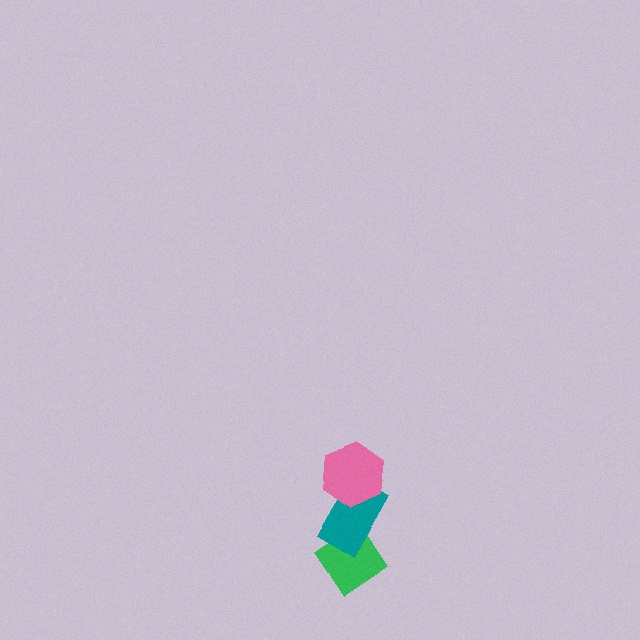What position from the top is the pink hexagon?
The pink hexagon is 1st from the top.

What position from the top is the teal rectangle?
The teal rectangle is 2nd from the top.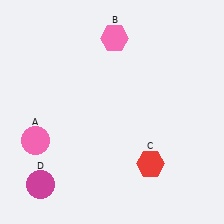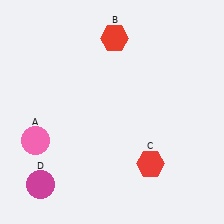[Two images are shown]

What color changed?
The hexagon (B) changed from pink in Image 1 to red in Image 2.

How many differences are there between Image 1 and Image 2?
There is 1 difference between the two images.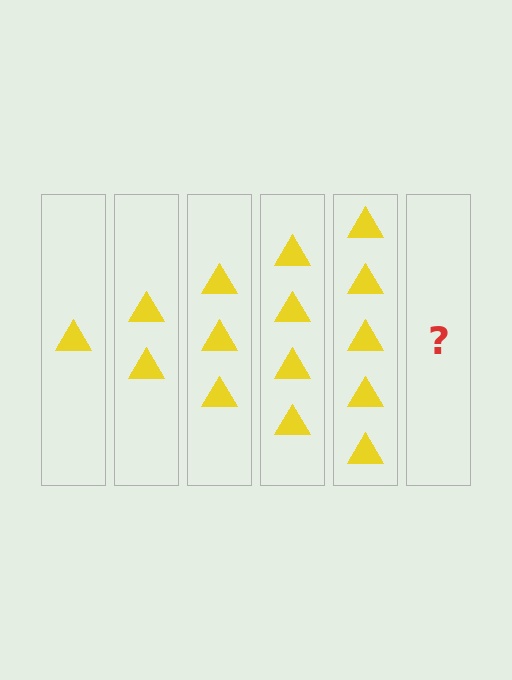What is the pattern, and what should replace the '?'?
The pattern is that each step adds one more triangle. The '?' should be 6 triangles.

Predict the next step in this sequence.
The next step is 6 triangles.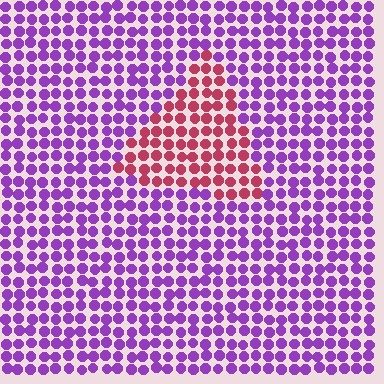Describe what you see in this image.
The image is filled with small purple elements in a uniform arrangement. A triangle-shaped region is visible where the elements are tinted to a slightly different hue, forming a subtle color boundary.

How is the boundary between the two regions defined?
The boundary is defined purely by a slight shift in hue (about 62 degrees). Spacing, size, and orientation are identical on both sides.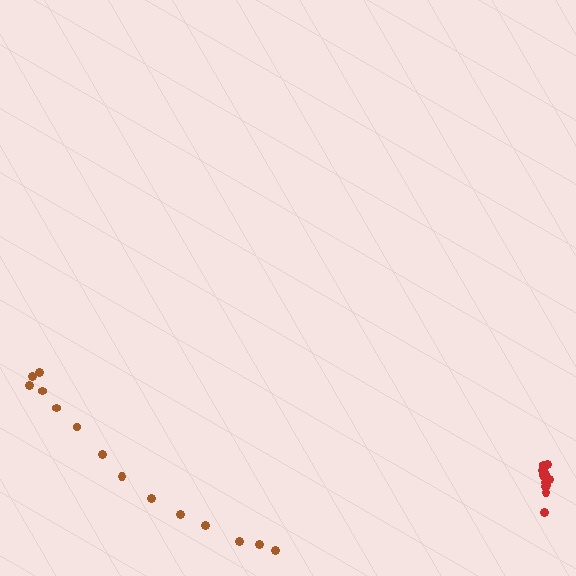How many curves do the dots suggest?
There are 2 distinct paths.